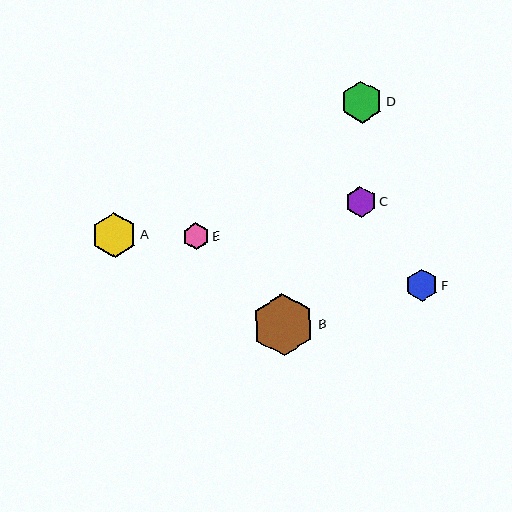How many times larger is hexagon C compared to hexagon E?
Hexagon C is approximately 1.1 times the size of hexagon E.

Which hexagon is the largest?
Hexagon B is the largest with a size of approximately 62 pixels.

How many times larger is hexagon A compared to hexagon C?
Hexagon A is approximately 1.5 times the size of hexagon C.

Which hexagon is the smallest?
Hexagon E is the smallest with a size of approximately 26 pixels.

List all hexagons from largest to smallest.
From largest to smallest: B, A, D, F, C, E.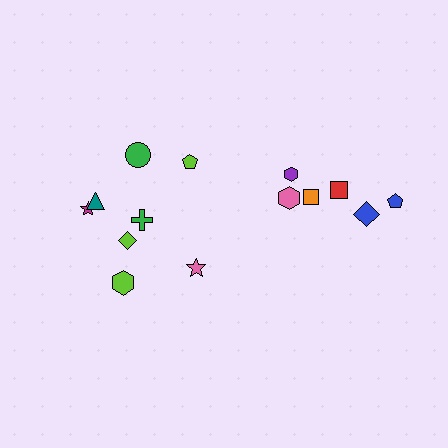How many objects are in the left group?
There are 8 objects.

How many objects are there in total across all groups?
There are 14 objects.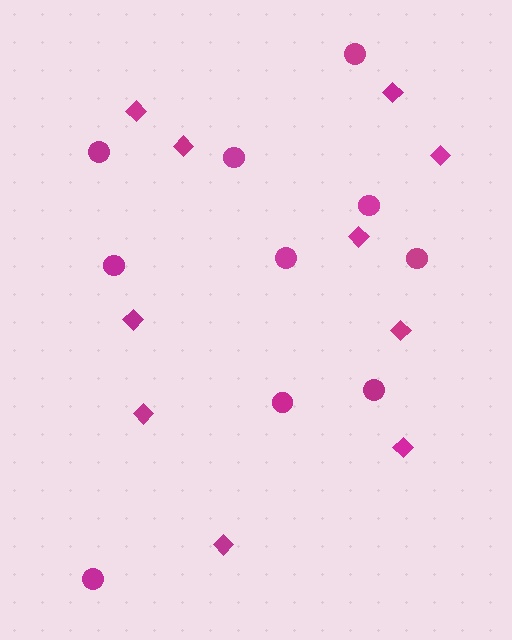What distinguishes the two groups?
There are 2 groups: one group of circles (10) and one group of diamonds (10).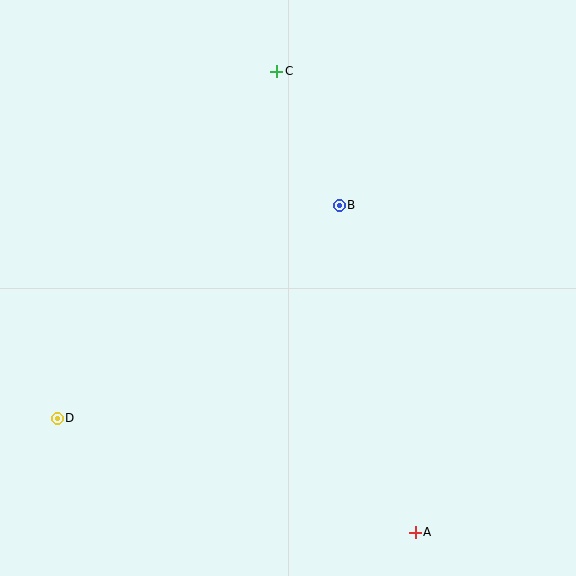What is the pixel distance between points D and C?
The distance between D and C is 411 pixels.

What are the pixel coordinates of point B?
Point B is at (339, 205).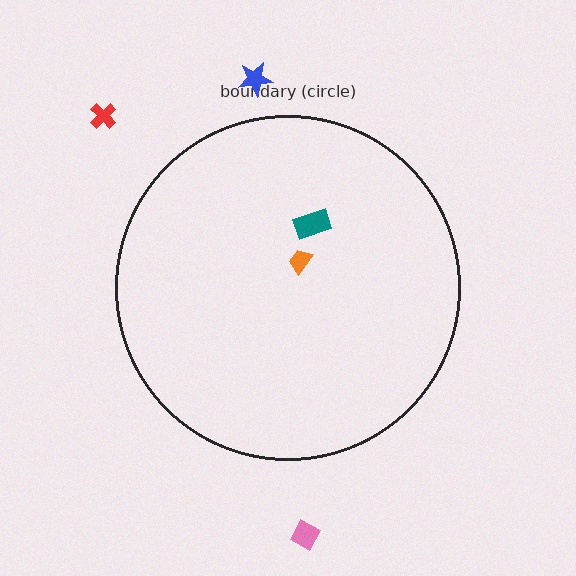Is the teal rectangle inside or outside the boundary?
Inside.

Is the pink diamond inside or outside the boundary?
Outside.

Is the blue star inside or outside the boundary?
Outside.